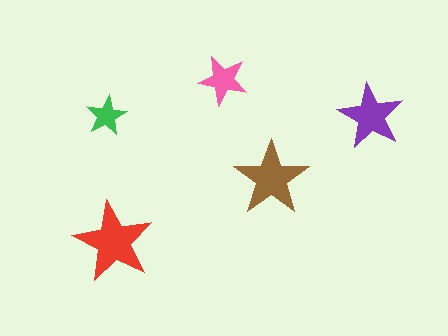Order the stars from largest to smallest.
the red one, the brown one, the purple one, the pink one, the green one.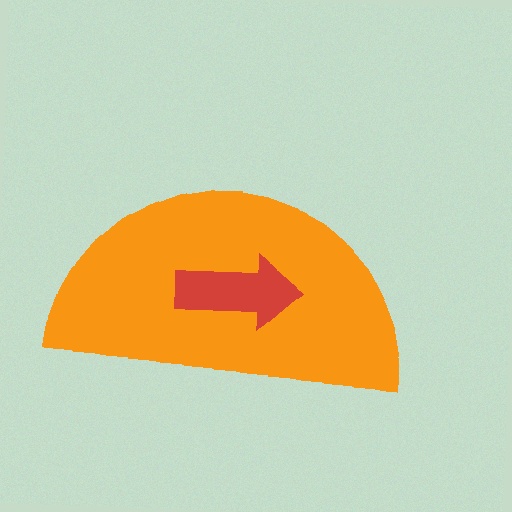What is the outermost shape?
The orange semicircle.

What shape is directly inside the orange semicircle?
The red arrow.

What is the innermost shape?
The red arrow.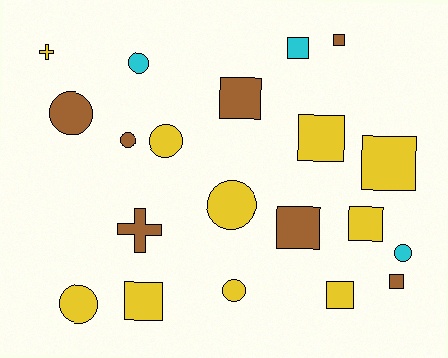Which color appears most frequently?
Yellow, with 10 objects.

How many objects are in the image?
There are 20 objects.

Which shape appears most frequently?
Square, with 10 objects.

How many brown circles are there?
There are 2 brown circles.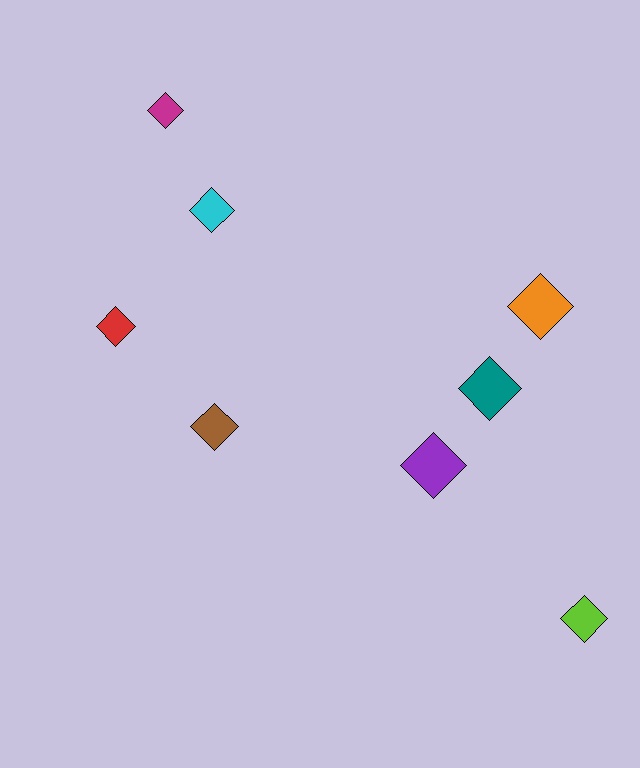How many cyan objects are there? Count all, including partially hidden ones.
There is 1 cyan object.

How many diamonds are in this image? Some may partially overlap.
There are 8 diamonds.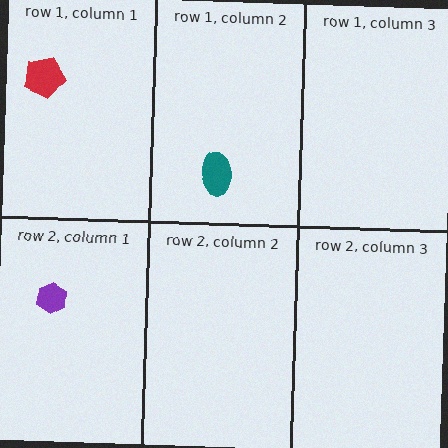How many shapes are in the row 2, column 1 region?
1.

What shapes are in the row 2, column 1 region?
The purple hexagon.